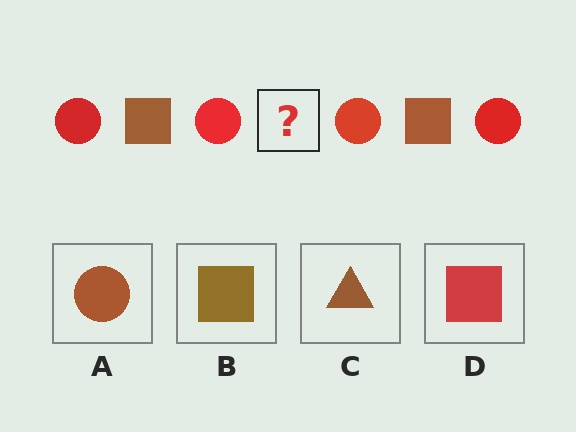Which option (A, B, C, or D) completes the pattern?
B.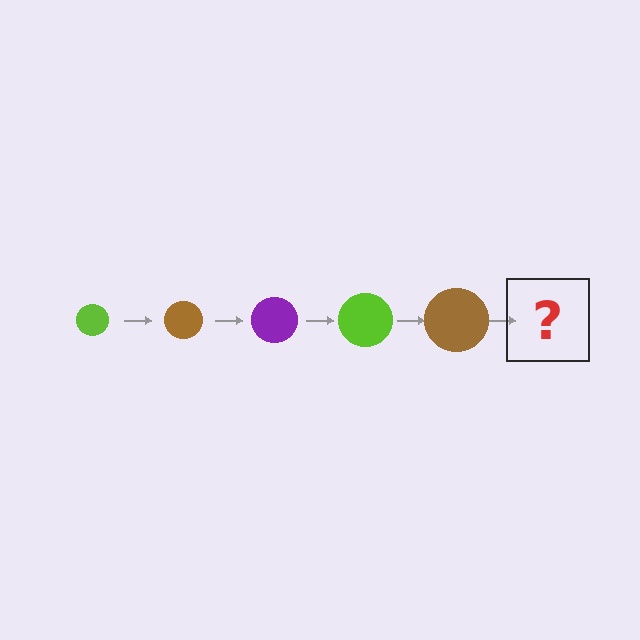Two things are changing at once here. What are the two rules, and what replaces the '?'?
The two rules are that the circle grows larger each step and the color cycles through lime, brown, and purple. The '?' should be a purple circle, larger than the previous one.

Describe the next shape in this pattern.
It should be a purple circle, larger than the previous one.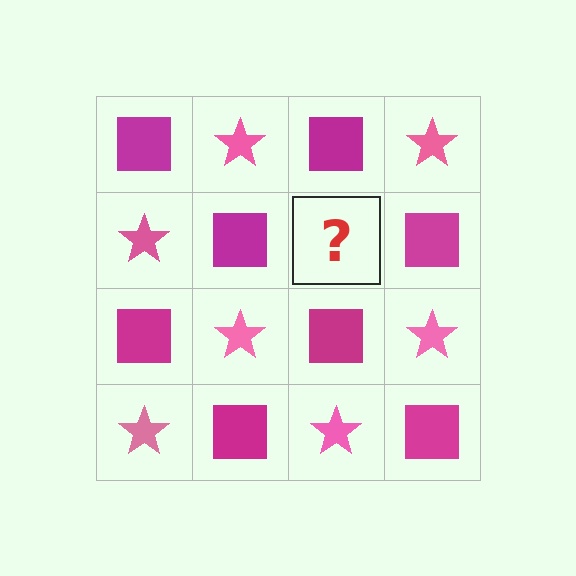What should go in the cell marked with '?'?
The missing cell should contain a pink star.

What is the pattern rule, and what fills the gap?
The rule is that it alternates magenta square and pink star in a checkerboard pattern. The gap should be filled with a pink star.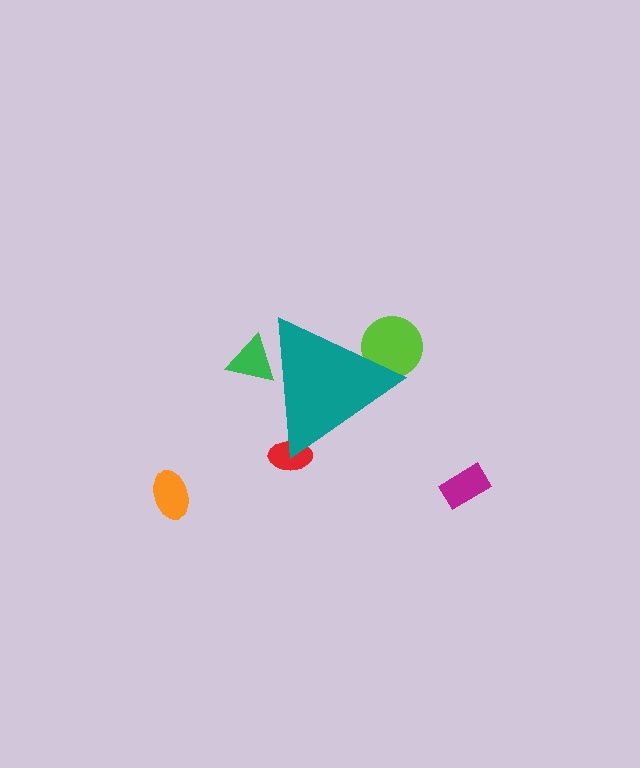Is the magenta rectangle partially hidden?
No, the magenta rectangle is fully visible.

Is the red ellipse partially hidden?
Yes, the red ellipse is partially hidden behind the teal triangle.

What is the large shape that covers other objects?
A teal triangle.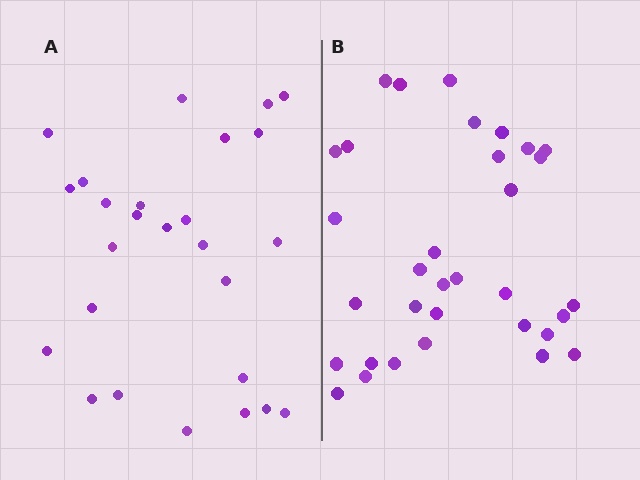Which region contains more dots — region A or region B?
Region B (the right region) has more dots.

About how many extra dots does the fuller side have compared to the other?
Region B has roughly 8 or so more dots than region A.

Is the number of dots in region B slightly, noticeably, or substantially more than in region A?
Region B has noticeably more, but not dramatically so. The ratio is roughly 1.3 to 1.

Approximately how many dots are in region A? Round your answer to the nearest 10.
About 30 dots. (The exact count is 26, which rounds to 30.)